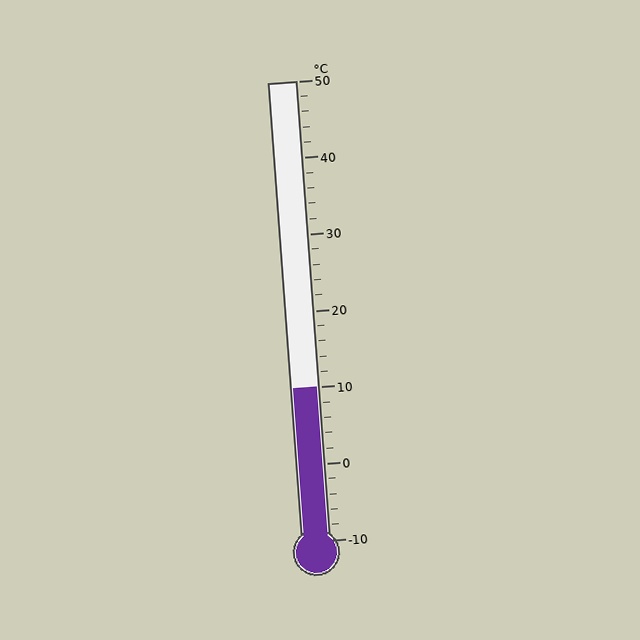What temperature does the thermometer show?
The thermometer shows approximately 10°C.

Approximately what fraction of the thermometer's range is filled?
The thermometer is filled to approximately 35% of its range.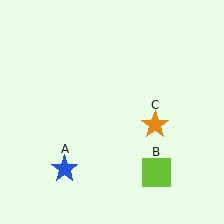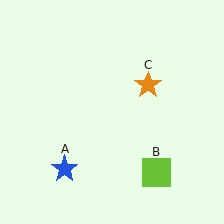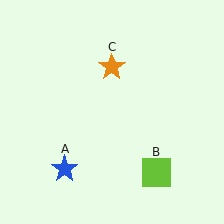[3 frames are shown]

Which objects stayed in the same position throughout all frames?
Blue star (object A) and lime square (object B) remained stationary.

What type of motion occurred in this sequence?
The orange star (object C) rotated counterclockwise around the center of the scene.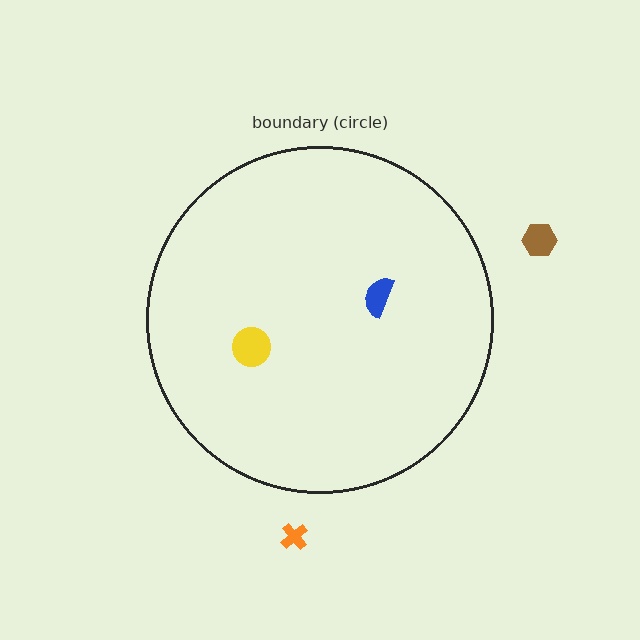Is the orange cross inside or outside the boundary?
Outside.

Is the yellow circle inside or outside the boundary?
Inside.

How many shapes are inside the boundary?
2 inside, 2 outside.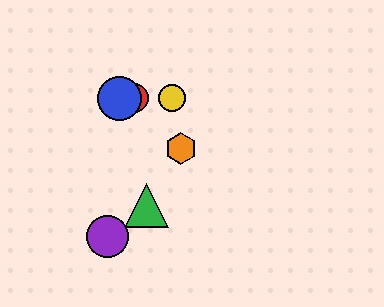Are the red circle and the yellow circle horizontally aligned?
Yes, both are at y≈98.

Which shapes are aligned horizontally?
The red circle, the blue circle, the yellow circle are aligned horizontally.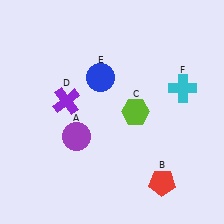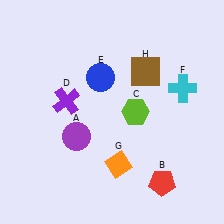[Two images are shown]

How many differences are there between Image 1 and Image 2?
There are 2 differences between the two images.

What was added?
An orange diamond (G), a brown square (H) were added in Image 2.